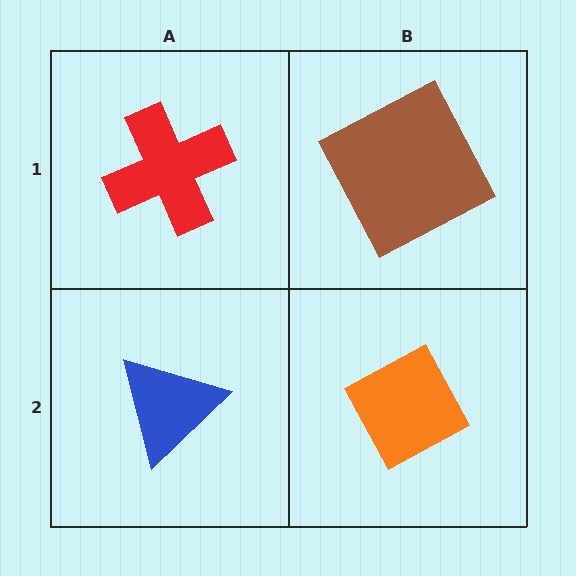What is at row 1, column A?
A red cross.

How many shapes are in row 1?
2 shapes.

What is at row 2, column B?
An orange diamond.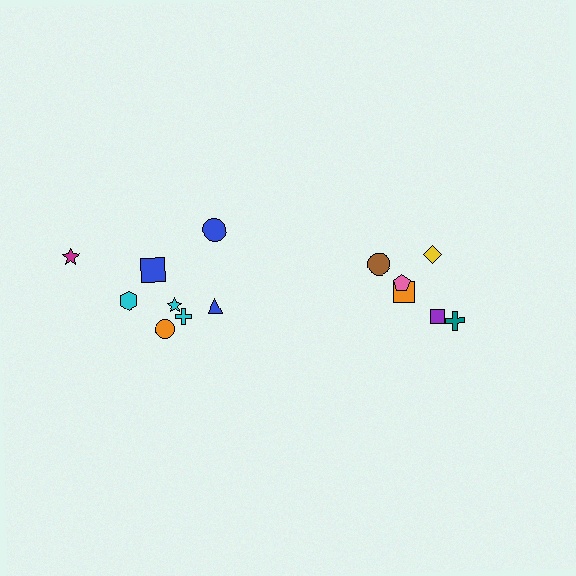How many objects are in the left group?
There are 8 objects.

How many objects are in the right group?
There are 6 objects.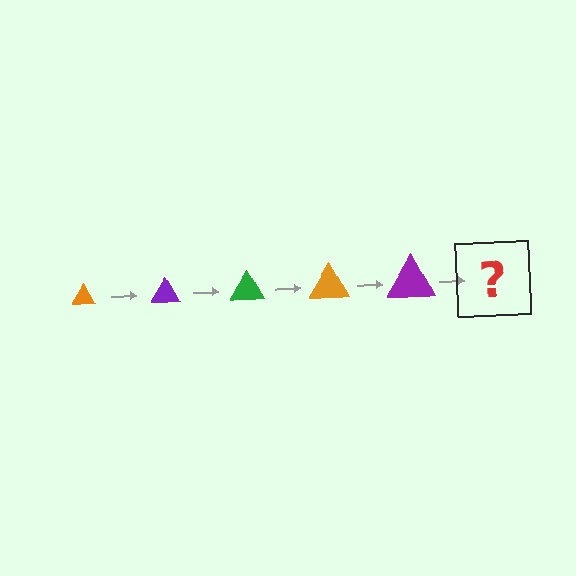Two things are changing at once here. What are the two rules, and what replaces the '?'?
The two rules are that the triangle grows larger each step and the color cycles through orange, purple, and green. The '?' should be a green triangle, larger than the previous one.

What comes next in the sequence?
The next element should be a green triangle, larger than the previous one.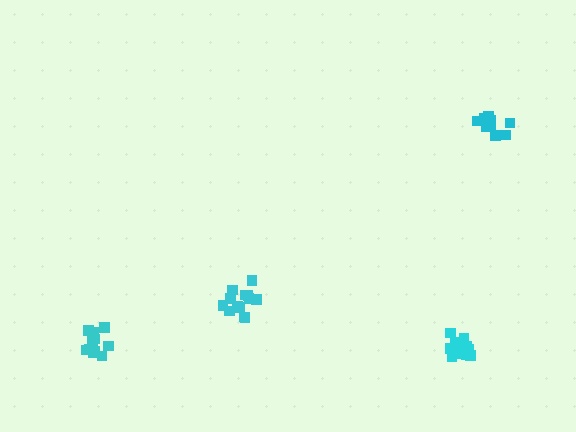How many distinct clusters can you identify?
There are 4 distinct clusters.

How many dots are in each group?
Group 1: 11 dots, Group 2: 13 dots, Group 3: 15 dots, Group 4: 12 dots (51 total).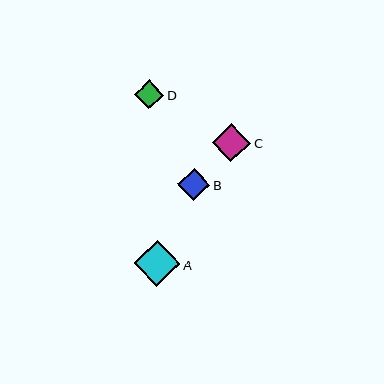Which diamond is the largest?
Diamond A is the largest with a size of approximately 46 pixels.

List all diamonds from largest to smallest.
From largest to smallest: A, C, B, D.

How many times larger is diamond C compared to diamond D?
Diamond C is approximately 1.3 times the size of diamond D.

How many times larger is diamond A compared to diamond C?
Diamond A is approximately 1.2 times the size of diamond C.